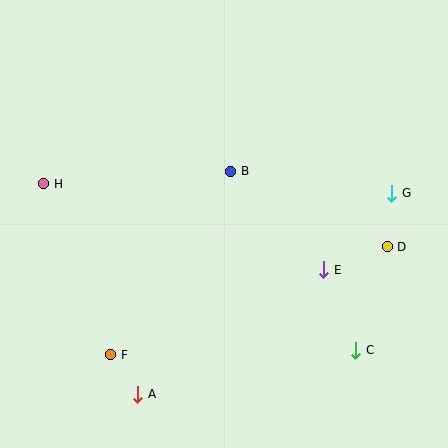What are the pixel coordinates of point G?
Point G is at (392, 193).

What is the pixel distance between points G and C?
The distance between G and C is 161 pixels.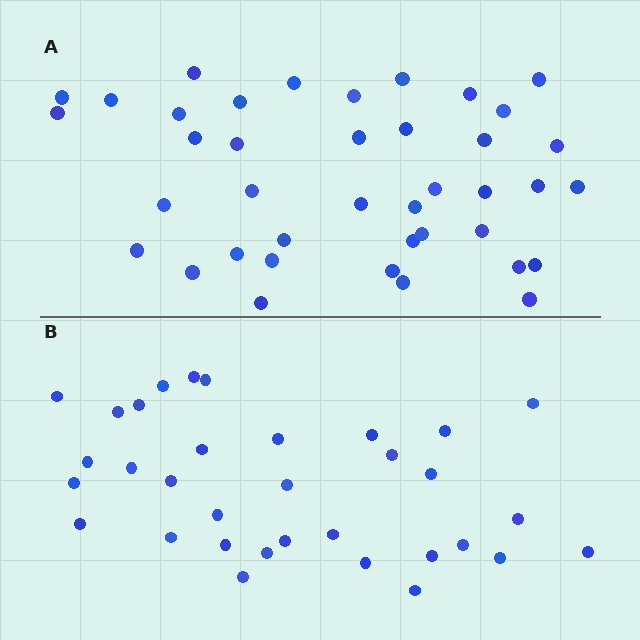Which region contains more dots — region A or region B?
Region A (the top region) has more dots.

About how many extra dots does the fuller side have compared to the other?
Region A has roughly 8 or so more dots than region B.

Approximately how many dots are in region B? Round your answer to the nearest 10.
About 30 dots. (The exact count is 33, which rounds to 30.)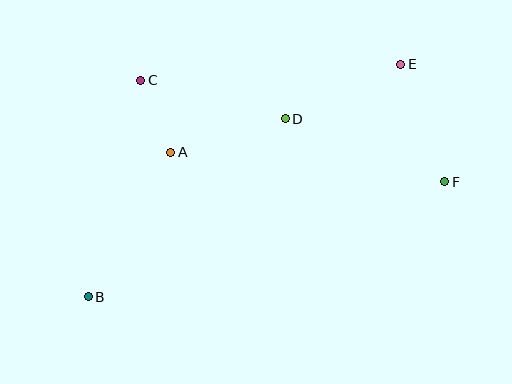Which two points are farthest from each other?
Points B and E are farthest from each other.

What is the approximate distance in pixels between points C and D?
The distance between C and D is approximately 150 pixels.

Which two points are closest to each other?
Points A and C are closest to each other.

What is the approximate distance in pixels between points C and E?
The distance between C and E is approximately 261 pixels.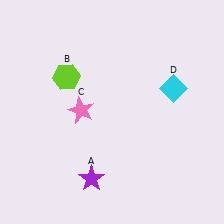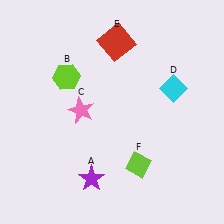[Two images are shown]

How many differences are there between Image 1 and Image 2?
There are 2 differences between the two images.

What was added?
A red square (E), a lime diamond (F) were added in Image 2.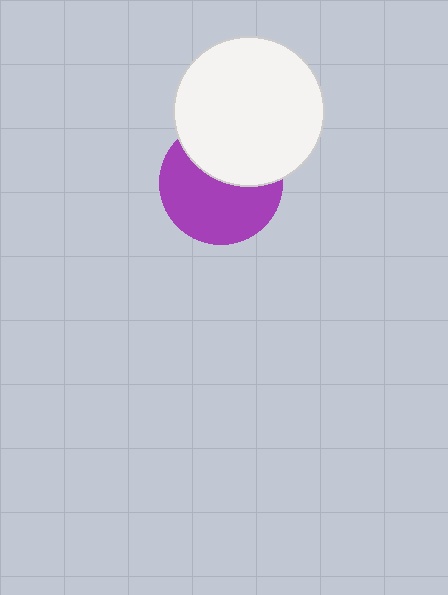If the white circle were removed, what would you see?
You would see the complete purple circle.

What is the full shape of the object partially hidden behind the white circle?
The partially hidden object is a purple circle.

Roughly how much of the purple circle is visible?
About half of it is visible (roughly 60%).